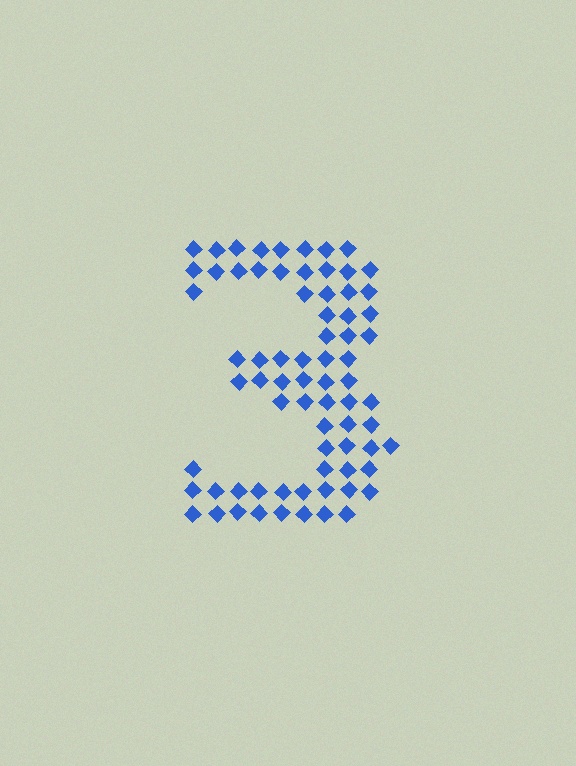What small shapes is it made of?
It is made of small diamonds.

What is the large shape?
The large shape is the digit 3.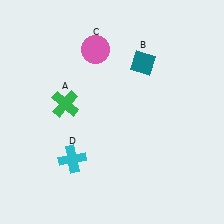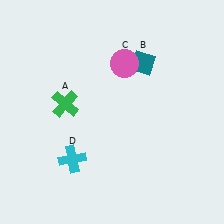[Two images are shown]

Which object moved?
The pink circle (C) moved right.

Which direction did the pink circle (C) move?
The pink circle (C) moved right.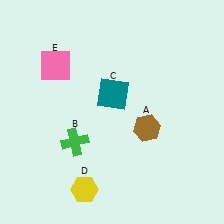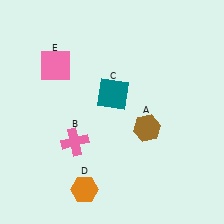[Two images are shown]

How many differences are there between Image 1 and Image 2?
There are 2 differences between the two images.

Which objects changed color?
B changed from green to pink. D changed from yellow to orange.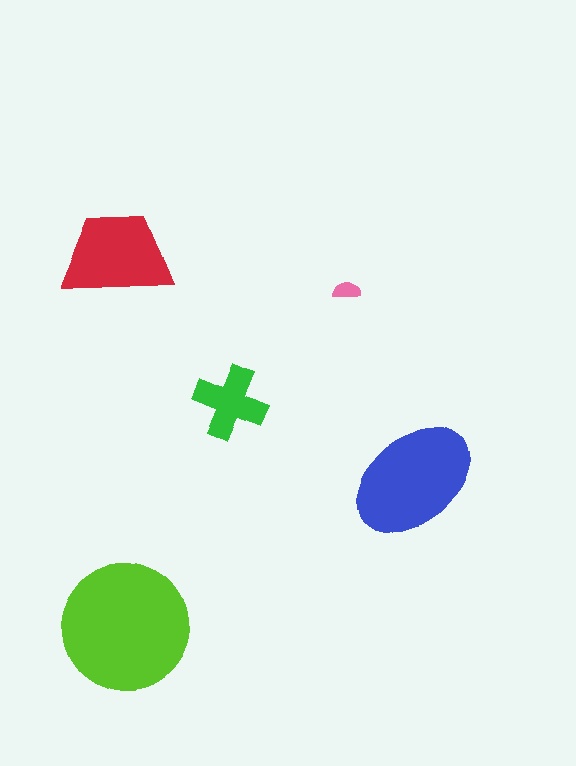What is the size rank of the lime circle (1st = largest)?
1st.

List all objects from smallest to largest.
The pink semicircle, the green cross, the red trapezoid, the blue ellipse, the lime circle.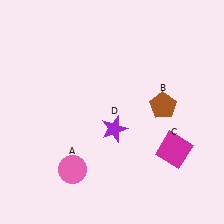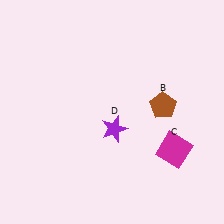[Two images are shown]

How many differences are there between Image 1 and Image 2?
There is 1 difference between the two images.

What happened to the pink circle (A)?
The pink circle (A) was removed in Image 2. It was in the bottom-left area of Image 1.